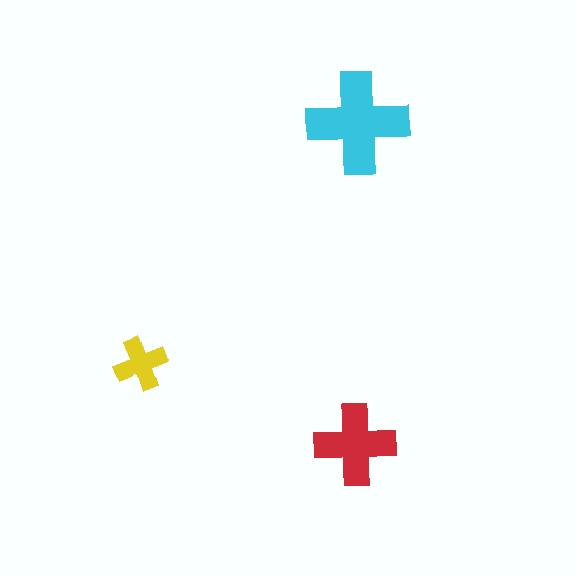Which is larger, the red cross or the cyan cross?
The cyan one.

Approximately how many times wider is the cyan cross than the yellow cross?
About 2 times wider.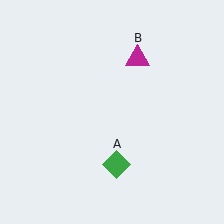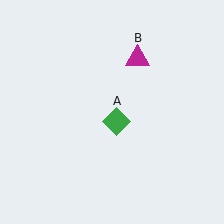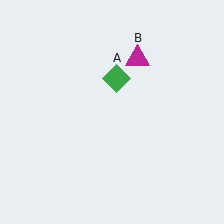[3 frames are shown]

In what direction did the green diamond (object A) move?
The green diamond (object A) moved up.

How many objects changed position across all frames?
1 object changed position: green diamond (object A).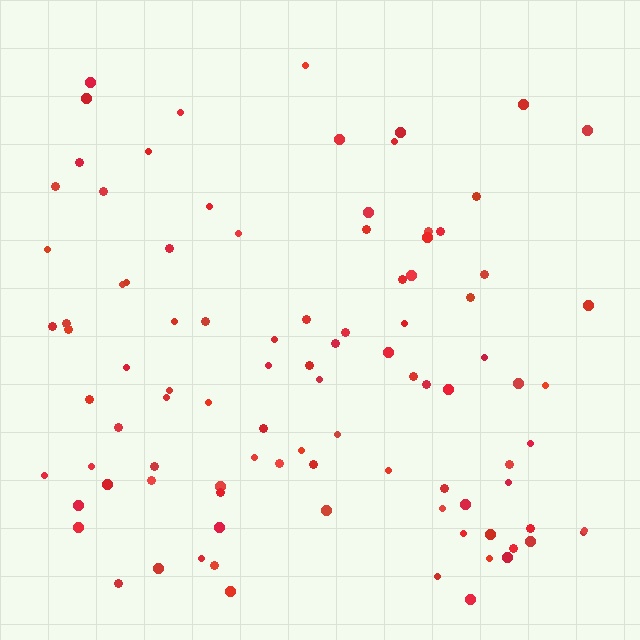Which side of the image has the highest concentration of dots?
The bottom.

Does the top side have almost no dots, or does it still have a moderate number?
Still a moderate number, just noticeably fewer than the bottom.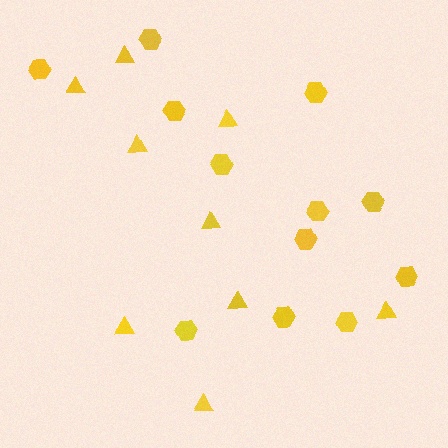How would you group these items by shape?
There are 2 groups: one group of triangles (9) and one group of hexagons (12).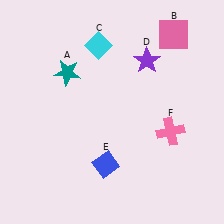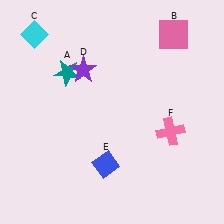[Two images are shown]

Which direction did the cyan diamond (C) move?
The cyan diamond (C) moved left.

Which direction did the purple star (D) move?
The purple star (D) moved left.